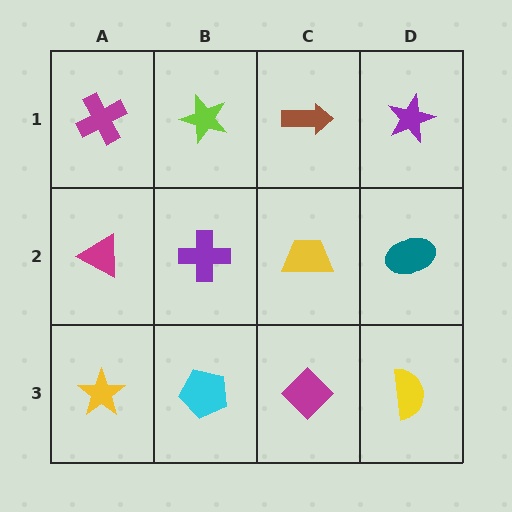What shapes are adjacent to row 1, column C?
A yellow trapezoid (row 2, column C), a lime star (row 1, column B), a purple star (row 1, column D).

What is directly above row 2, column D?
A purple star.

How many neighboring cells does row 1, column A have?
2.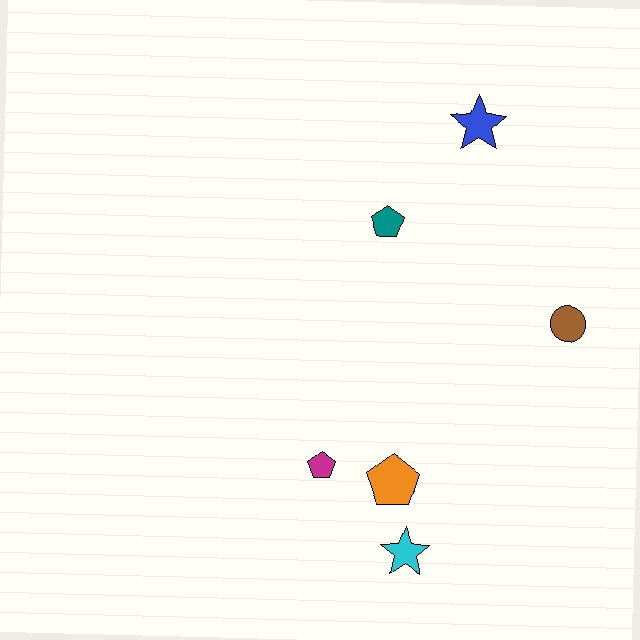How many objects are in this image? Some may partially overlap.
There are 6 objects.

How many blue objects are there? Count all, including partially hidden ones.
There is 1 blue object.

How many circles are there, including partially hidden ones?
There is 1 circle.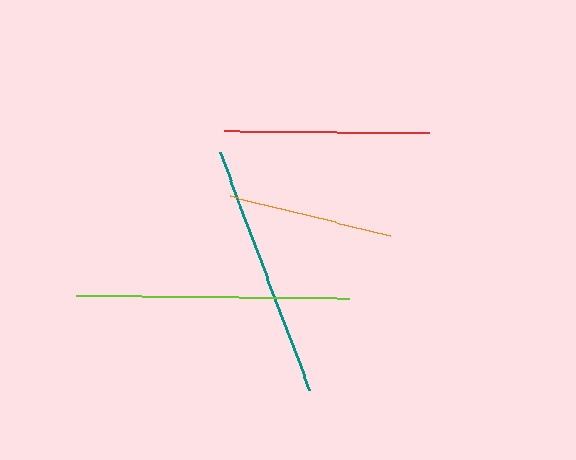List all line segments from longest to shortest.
From longest to shortest: lime, teal, red, orange.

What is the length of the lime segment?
The lime segment is approximately 273 pixels long.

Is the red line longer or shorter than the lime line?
The lime line is longer than the red line.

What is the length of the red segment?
The red segment is approximately 205 pixels long.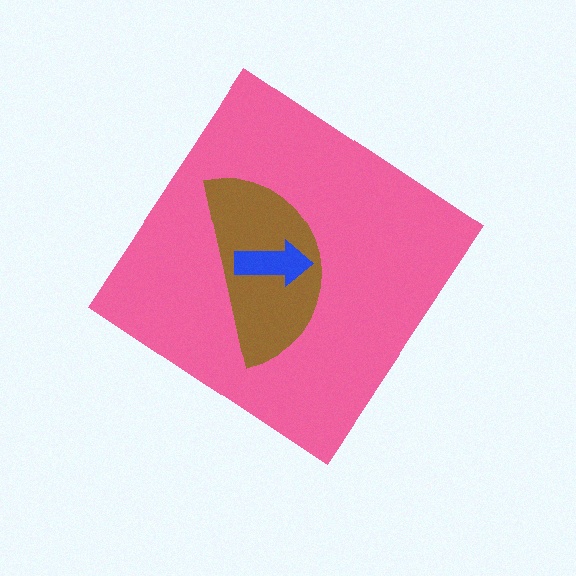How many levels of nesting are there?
3.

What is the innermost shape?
The blue arrow.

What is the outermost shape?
The pink diamond.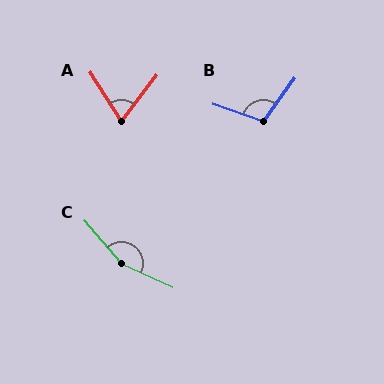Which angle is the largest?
C, at approximately 155 degrees.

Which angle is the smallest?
A, at approximately 70 degrees.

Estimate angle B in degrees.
Approximately 106 degrees.